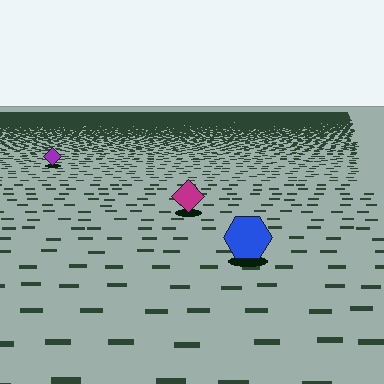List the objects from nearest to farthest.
From nearest to farthest: the blue hexagon, the magenta diamond, the purple diamond.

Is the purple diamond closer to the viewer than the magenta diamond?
No. The magenta diamond is closer — you can tell from the texture gradient: the ground texture is coarser near it.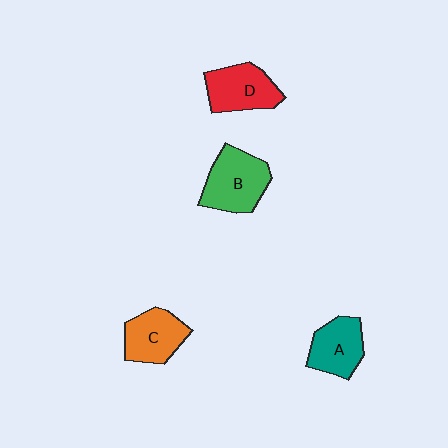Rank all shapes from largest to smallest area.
From largest to smallest: B (green), D (red), C (orange), A (teal).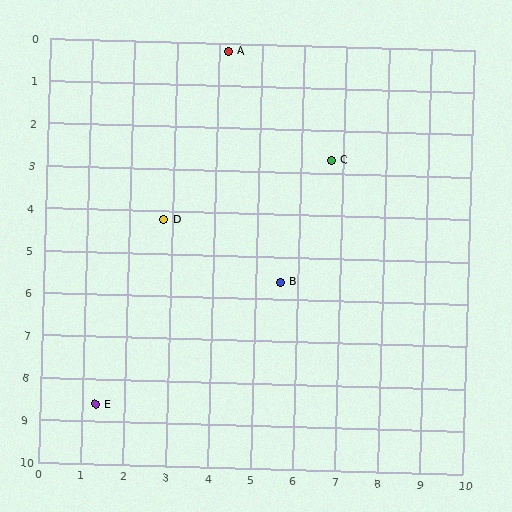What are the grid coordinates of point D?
Point D is at approximately (2.8, 4.2).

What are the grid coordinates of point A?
Point A is at approximately (4.2, 0.2).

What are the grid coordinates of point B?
Point B is at approximately (5.6, 5.6).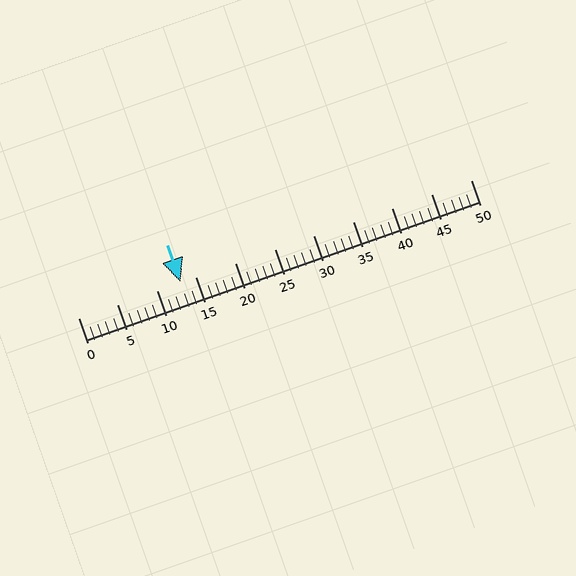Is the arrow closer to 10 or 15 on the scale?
The arrow is closer to 15.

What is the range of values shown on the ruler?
The ruler shows values from 0 to 50.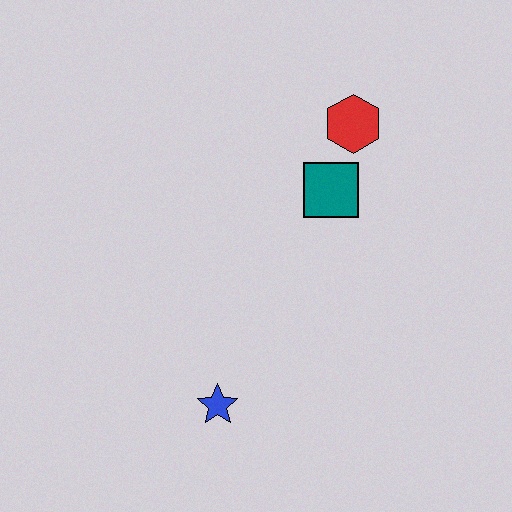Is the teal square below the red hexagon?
Yes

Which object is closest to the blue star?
The teal square is closest to the blue star.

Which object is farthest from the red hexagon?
The blue star is farthest from the red hexagon.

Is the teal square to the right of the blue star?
Yes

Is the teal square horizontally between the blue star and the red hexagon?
Yes